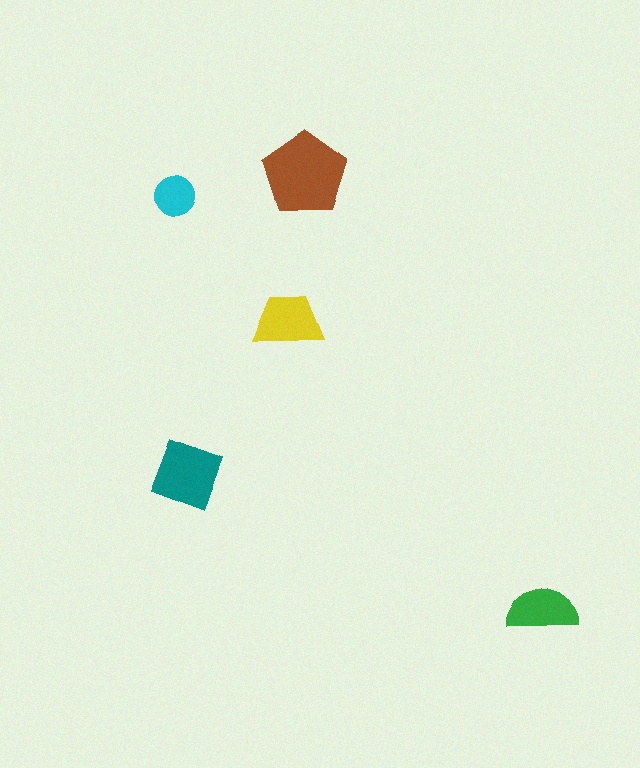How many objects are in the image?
There are 5 objects in the image.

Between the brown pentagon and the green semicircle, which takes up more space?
The brown pentagon.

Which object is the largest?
The brown pentagon.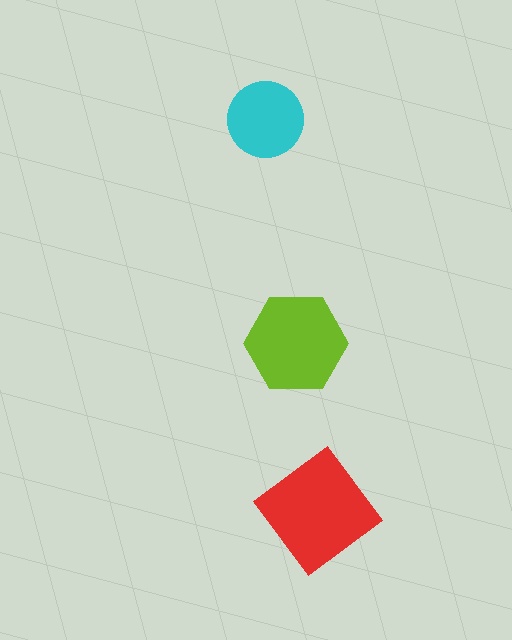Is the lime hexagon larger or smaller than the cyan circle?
Larger.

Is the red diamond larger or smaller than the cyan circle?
Larger.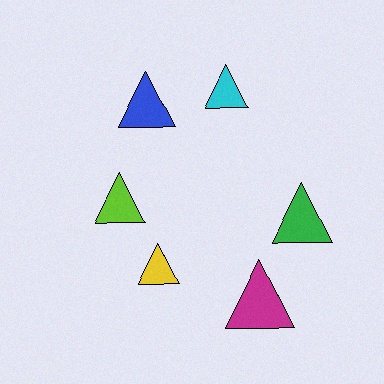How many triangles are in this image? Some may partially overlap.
There are 6 triangles.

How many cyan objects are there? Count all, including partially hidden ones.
There is 1 cyan object.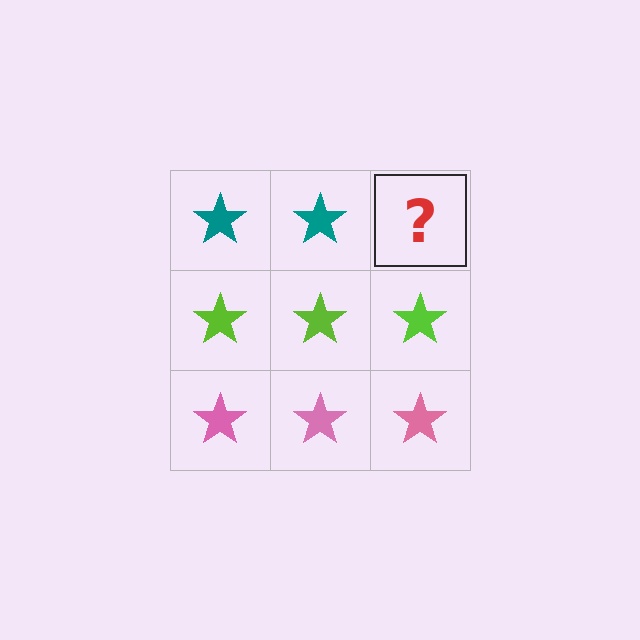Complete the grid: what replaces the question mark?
The question mark should be replaced with a teal star.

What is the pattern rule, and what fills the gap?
The rule is that each row has a consistent color. The gap should be filled with a teal star.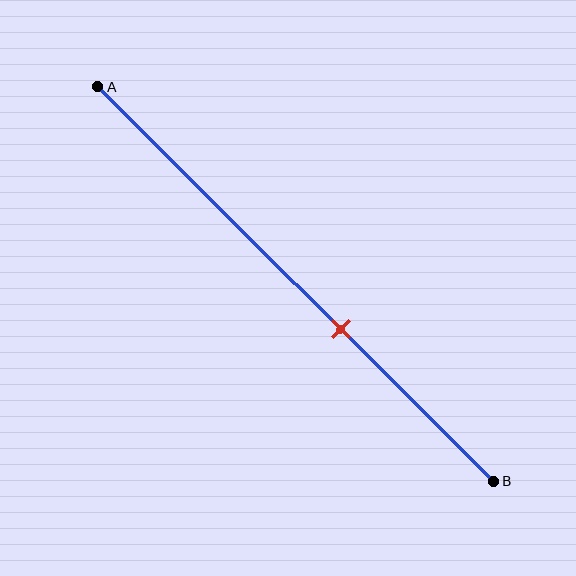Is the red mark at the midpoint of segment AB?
No, the mark is at about 60% from A, not at the 50% midpoint.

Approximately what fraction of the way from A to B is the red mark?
The red mark is approximately 60% of the way from A to B.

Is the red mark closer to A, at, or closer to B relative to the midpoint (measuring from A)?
The red mark is closer to point B than the midpoint of segment AB.